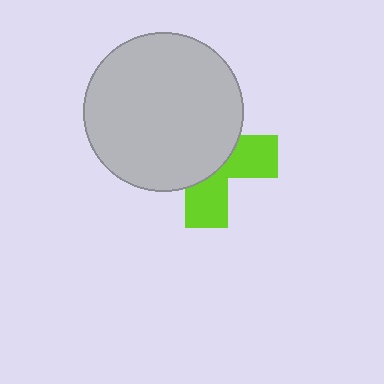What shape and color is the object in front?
The object in front is a light gray circle.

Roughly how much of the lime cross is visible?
A small part of it is visible (roughly 39%).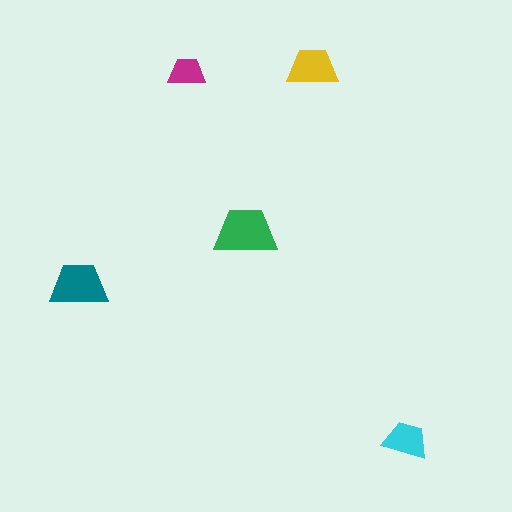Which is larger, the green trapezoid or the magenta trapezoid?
The green one.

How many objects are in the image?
There are 5 objects in the image.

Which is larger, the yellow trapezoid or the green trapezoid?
The green one.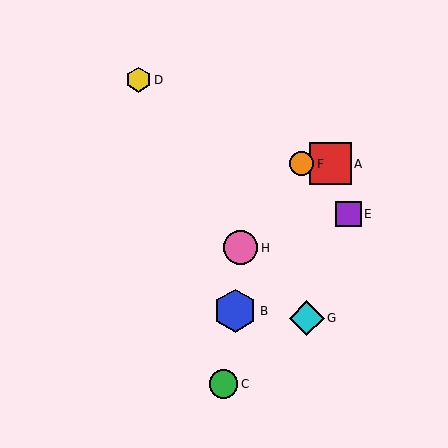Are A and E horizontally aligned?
No, A is at y≈164 and E is at y≈214.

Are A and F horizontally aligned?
Yes, both are at y≈164.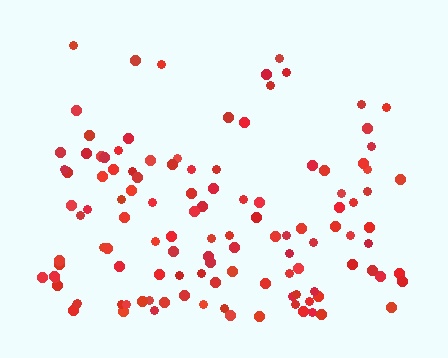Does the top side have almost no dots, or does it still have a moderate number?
Still a moderate number, just noticeably fewer than the bottom.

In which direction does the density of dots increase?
From top to bottom, with the bottom side densest.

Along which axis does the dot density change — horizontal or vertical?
Vertical.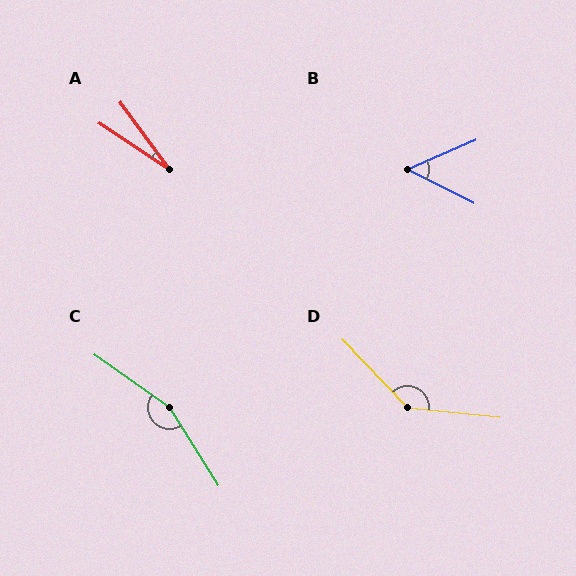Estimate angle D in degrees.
Approximately 139 degrees.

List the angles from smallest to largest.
A (20°), B (50°), D (139°), C (157°).